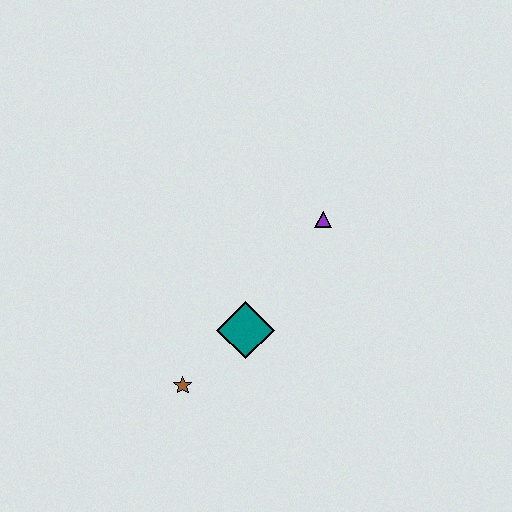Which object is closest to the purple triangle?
The teal diamond is closest to the purple triangle.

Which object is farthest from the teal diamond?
The purple triangle is farthest from the teal diamond.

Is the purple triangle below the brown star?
No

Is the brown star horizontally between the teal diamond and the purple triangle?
No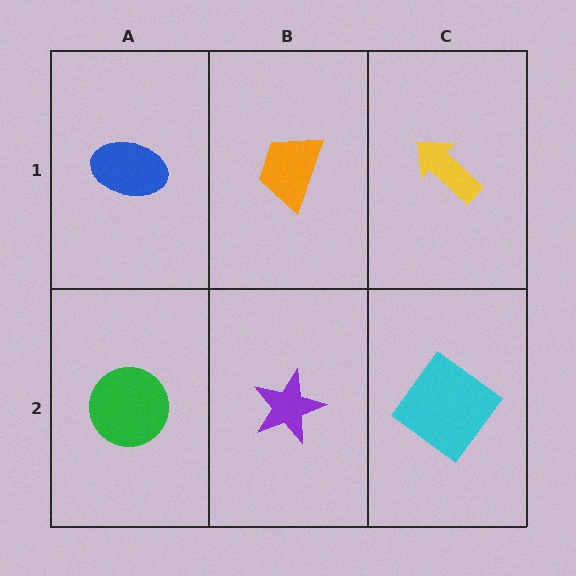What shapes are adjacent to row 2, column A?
A blue ellipse (row 1, column A), a purple star (row 2, column B).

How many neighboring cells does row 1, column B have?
3.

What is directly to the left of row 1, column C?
An orange trapezoid.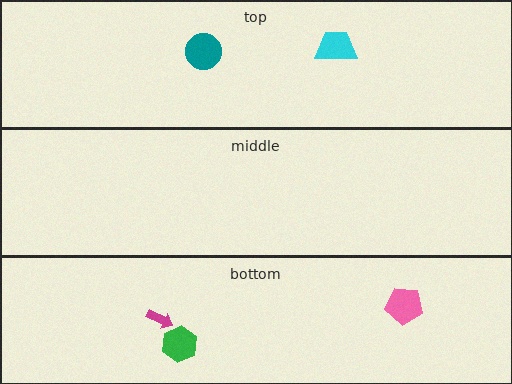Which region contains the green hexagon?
The bottom region.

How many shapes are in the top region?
2.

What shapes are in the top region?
The teal circle, the cyan trapezoid.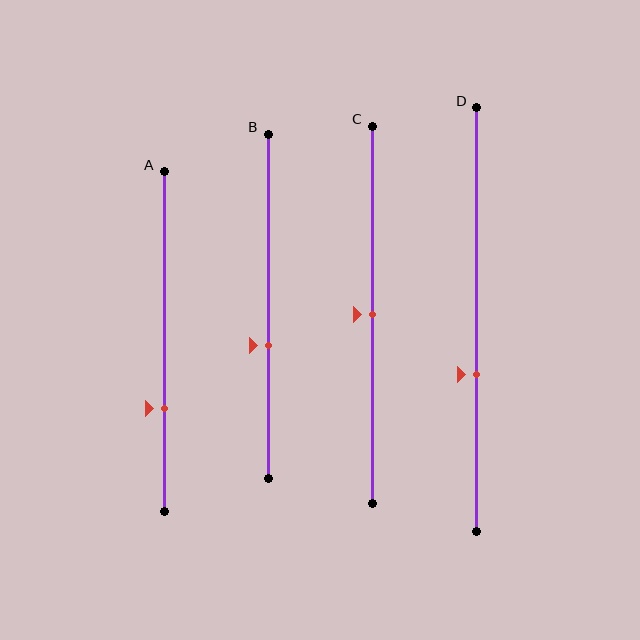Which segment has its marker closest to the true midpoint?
Segment C has its marker closest to the true midpoint.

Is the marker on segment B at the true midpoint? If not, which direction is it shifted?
No, the marker on segment B is shifted downward by about 11% of the segment length.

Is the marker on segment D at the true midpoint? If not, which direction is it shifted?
No, the marker on segment D is shifted downward by about 13% of the segment length.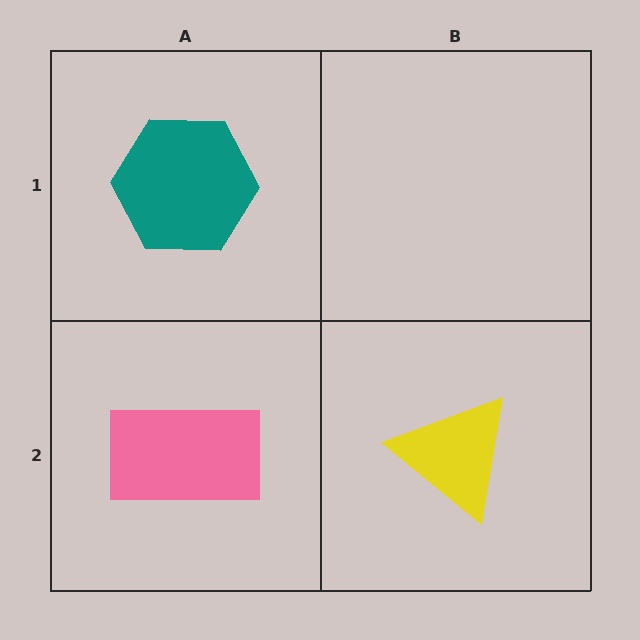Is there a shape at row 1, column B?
No, that cell is empty.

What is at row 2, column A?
A pink rectangle.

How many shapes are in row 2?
2 shapes.